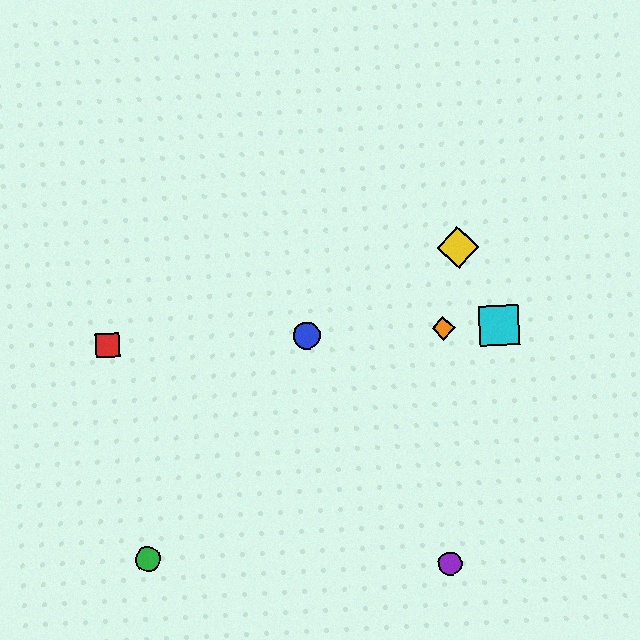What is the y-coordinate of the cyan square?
The cyan square is at y≈325.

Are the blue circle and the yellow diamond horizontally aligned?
No, the blue circle is at y≈335 and the yellow diamond is at y≈247.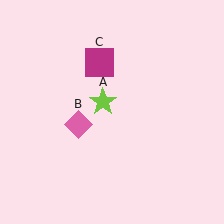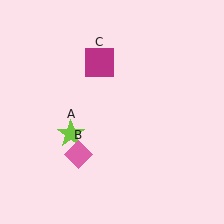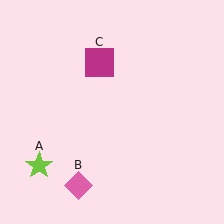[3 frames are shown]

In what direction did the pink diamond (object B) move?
The pink diamond (object B) moved down.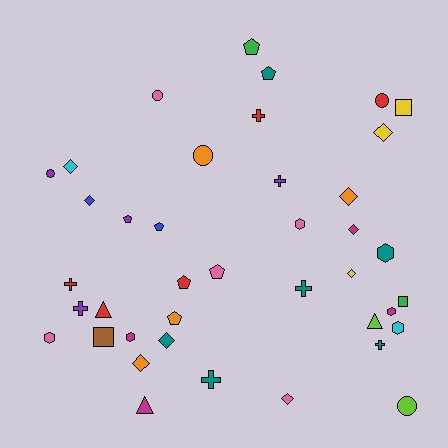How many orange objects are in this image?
There are 4 orange objects.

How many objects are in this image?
There are 40 objects.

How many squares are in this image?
There are 3 squares.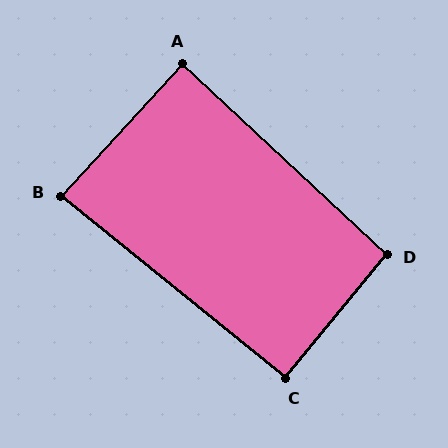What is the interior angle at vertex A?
Approximately 90 degrees (approximately right).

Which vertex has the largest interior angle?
D, at approximately 94 degrees.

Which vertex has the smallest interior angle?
B, at approximately 86 degrees.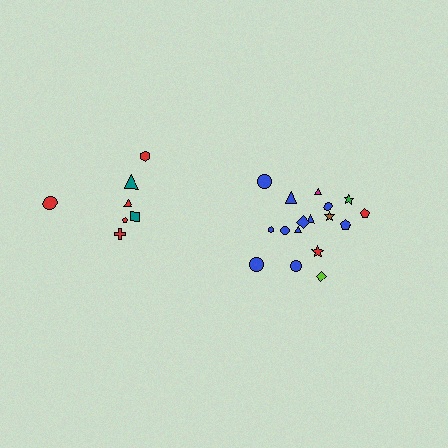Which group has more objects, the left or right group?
The right group.